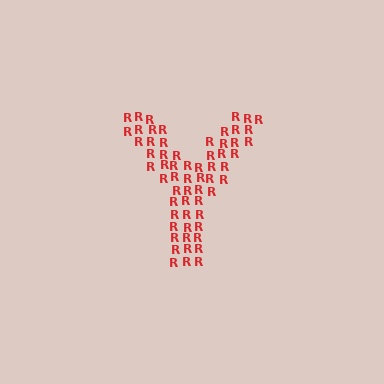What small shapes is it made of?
It is made of small letter R's.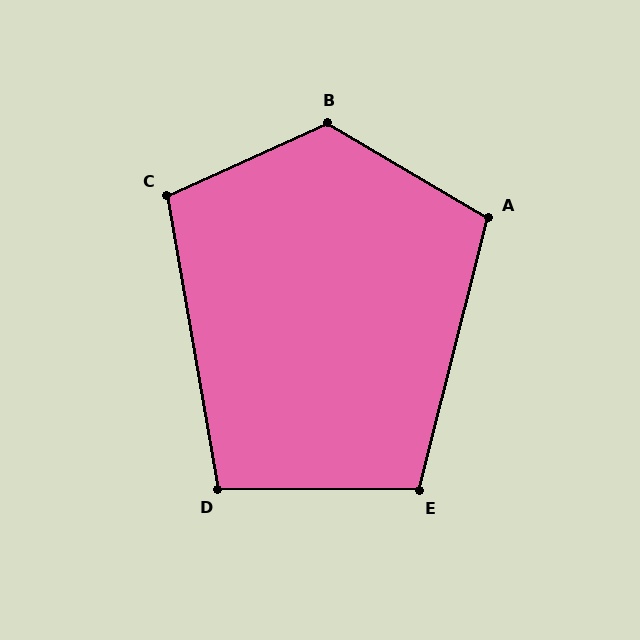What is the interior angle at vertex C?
Approximately 104 degrees (obtuse).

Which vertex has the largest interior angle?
B, at approximately 125 degrees.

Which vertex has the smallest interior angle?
D, at approximately 100 degrees.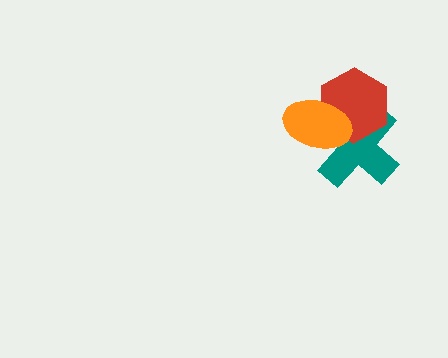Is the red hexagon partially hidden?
Yes, it is partially covered by another shape.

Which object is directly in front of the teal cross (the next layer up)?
The red hexagon is directly in front of the teal cross.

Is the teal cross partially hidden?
Yes, it is partially covered by another shape.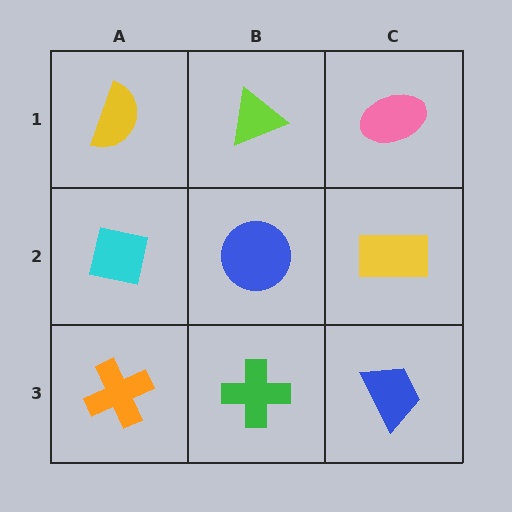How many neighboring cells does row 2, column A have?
3.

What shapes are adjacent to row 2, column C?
A pink ellipse (row 1, column C), a blue trapezoid (row 3, column C), a blue circle (row 2, column B).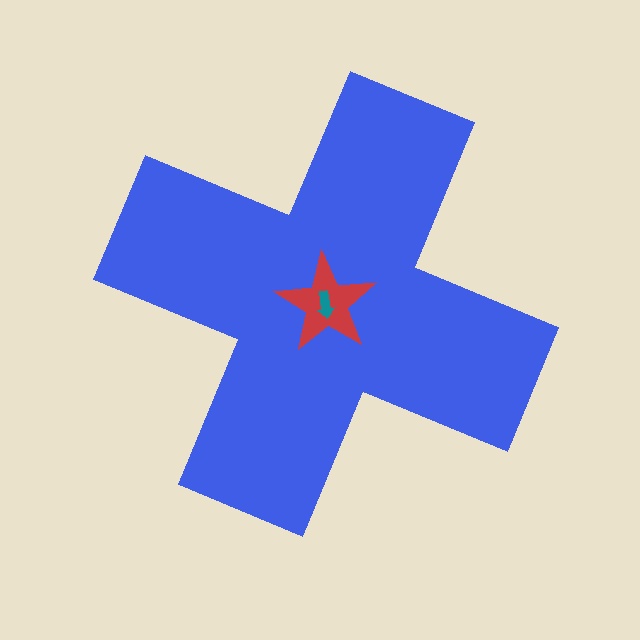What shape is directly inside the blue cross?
The red star.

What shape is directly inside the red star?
The teal arrow.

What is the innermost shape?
The teal arrow.